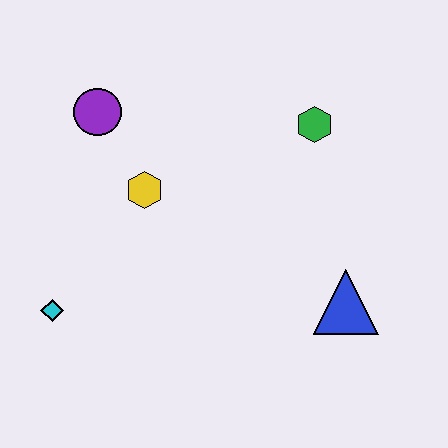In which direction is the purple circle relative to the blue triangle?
The purple circle is to the left of the blue triangle.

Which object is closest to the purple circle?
The yellow hexagon is closest to the purple circle.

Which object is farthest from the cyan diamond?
The green hexagon is farthest from the cyan diamond.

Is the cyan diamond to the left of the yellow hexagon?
Yes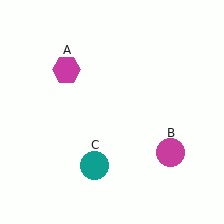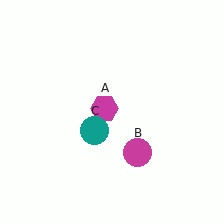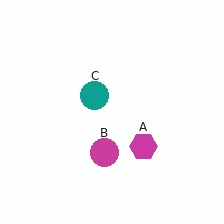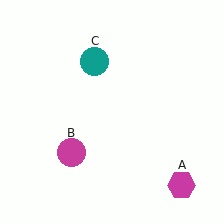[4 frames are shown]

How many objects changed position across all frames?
3 objects changed position: magenta hexagon (object A), magenta circle (object B), teal circle (object C).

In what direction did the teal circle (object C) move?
The teal circle (object C) moved up.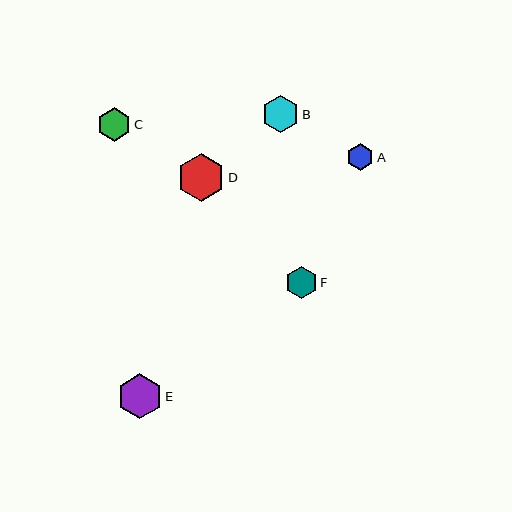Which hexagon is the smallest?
Hexagon A is the smallest with a size of approximately 26 pixels.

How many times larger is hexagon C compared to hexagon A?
Hexagon C is approximately 1.3 times the size of hexagon A.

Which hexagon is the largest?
Hexagon D is the largest with a size of approximately 48 pixels.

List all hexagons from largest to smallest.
From largest to smallest: D, E, B, C, F, A.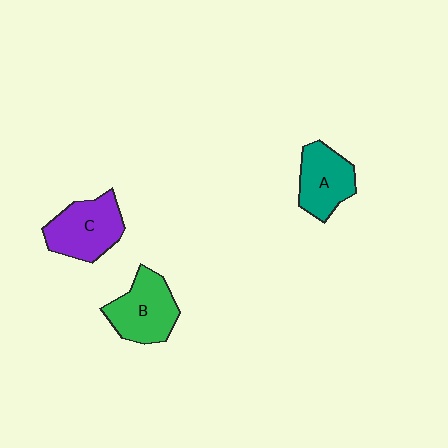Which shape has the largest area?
Shape C (purple).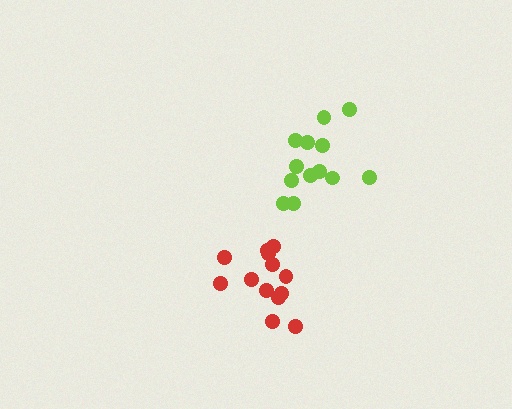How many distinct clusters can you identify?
There are 2 distinct clusters.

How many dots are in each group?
Group 1: 13 dots, Group 2: 13 dots (26 total).